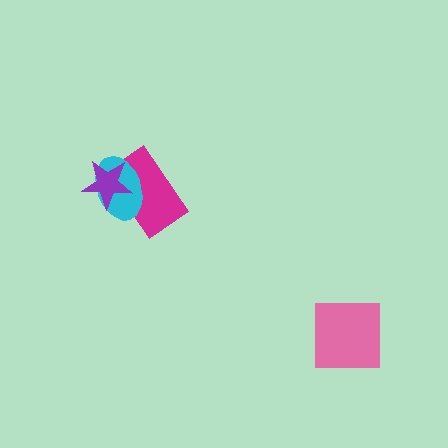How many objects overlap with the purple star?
2 objects overlap with the purple star.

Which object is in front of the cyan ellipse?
The purple star is in front of the cyan ellipse.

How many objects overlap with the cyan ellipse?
2 objects overlap with the cyan ellipse.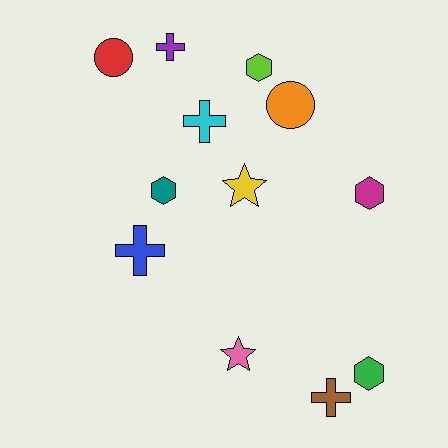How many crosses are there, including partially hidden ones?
There are 4 crosses.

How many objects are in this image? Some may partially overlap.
There are 12 objects.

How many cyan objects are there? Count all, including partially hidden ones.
There is 1 cyan object.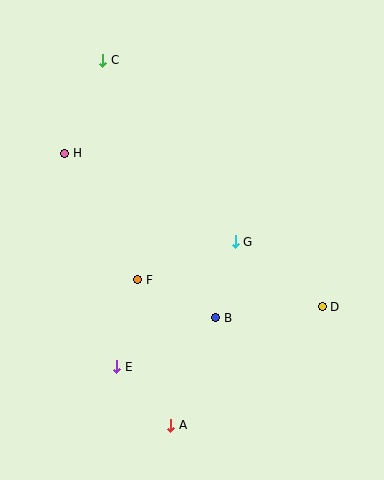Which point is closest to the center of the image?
Point G at (235, 242) is closest to the center.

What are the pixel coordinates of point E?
Point E is at (117, 367).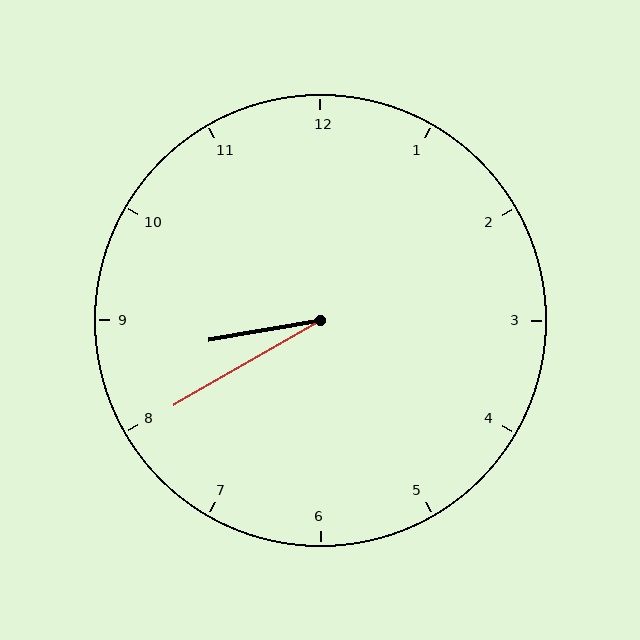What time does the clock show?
8:40.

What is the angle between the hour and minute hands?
Approximately 20 degrees.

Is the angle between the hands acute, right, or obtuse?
It is acute.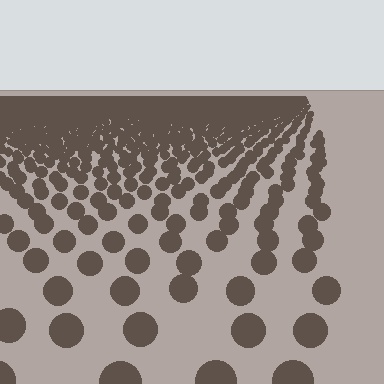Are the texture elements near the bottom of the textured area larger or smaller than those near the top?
Larger. Near the bottom, elements are closer to the viewer and appear at a bigger on-screen size.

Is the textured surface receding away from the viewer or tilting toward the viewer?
The surface is receding away from the viewer. Texture elements get smaller and denser toward the top.